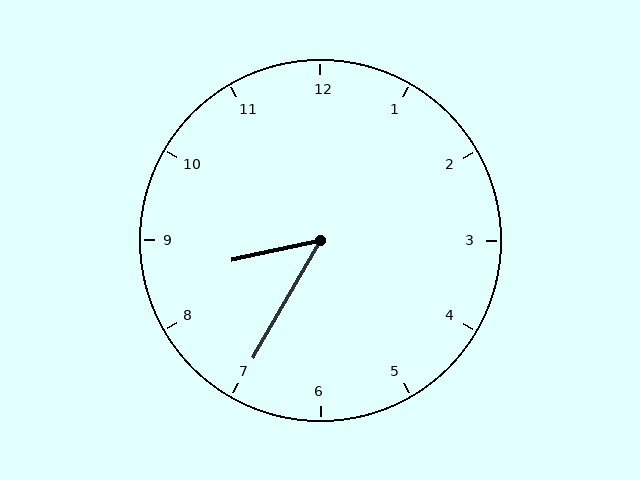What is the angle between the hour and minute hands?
Approximately 48 degrees.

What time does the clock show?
8:35.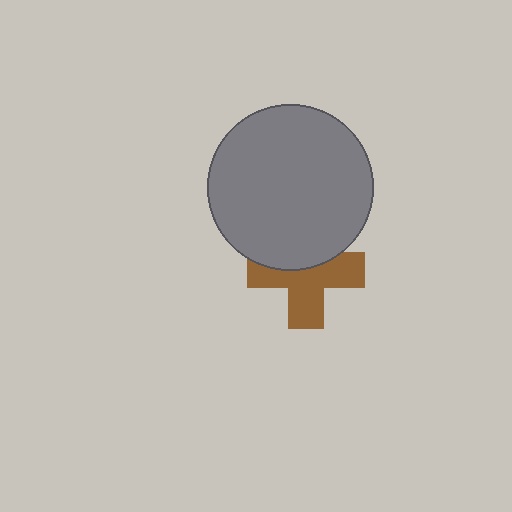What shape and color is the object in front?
The object in front is a gray circle.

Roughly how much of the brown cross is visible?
About half of it is visible (roughly 61%).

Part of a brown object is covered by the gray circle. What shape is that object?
It is a cross.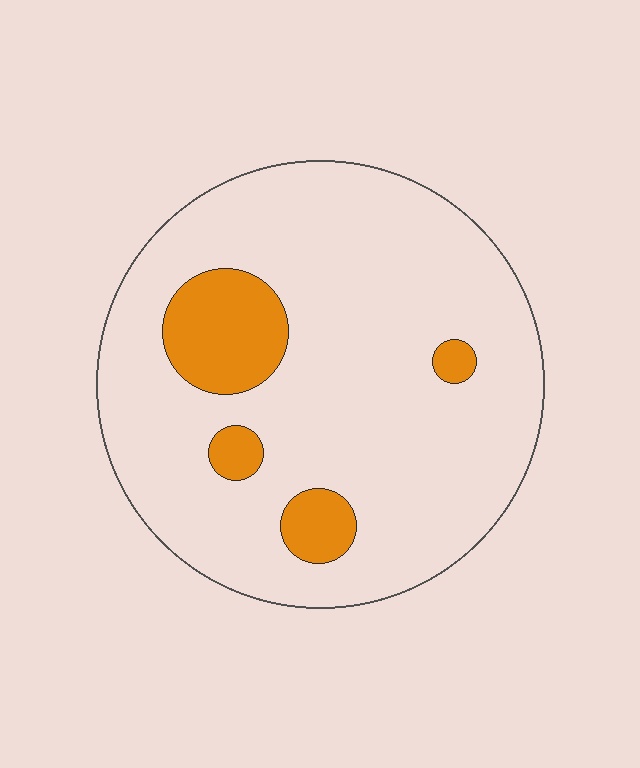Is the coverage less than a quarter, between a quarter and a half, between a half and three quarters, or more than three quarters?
Less than a quarter.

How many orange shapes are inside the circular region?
4.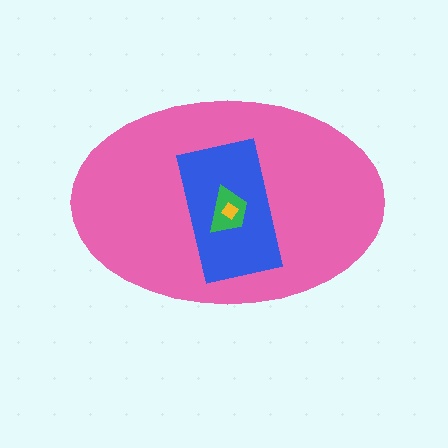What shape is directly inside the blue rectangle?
The green trapezoid.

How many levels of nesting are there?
4.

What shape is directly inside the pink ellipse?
The blue rectangle.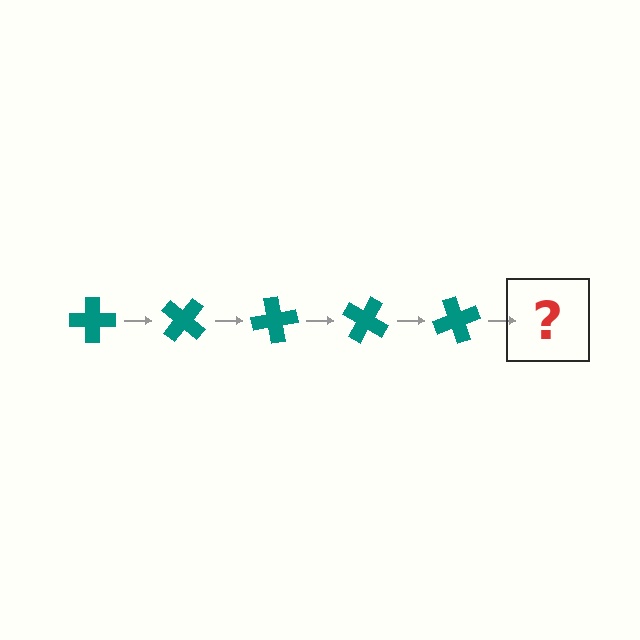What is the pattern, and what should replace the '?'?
The pattern is that the cross rotates 40 degrees each step. The '?' should be a teal cross rotated 200 degrees.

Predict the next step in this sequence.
The next step is a teal cross rotated 200 degrees.